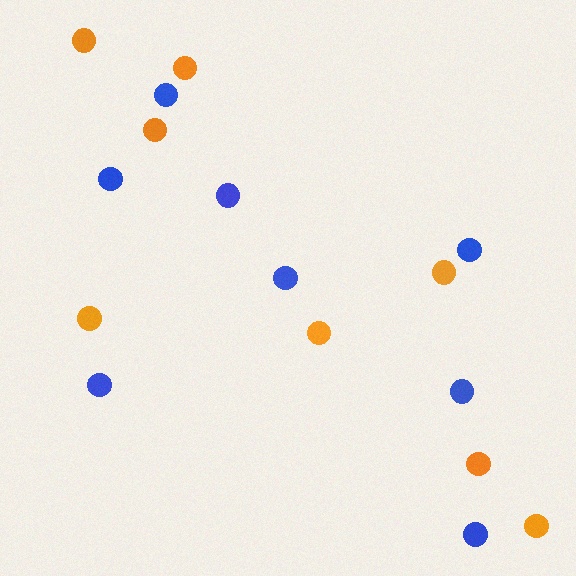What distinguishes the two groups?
There are 2 groups: one group of orange circles (8) and one group of blue circles (8).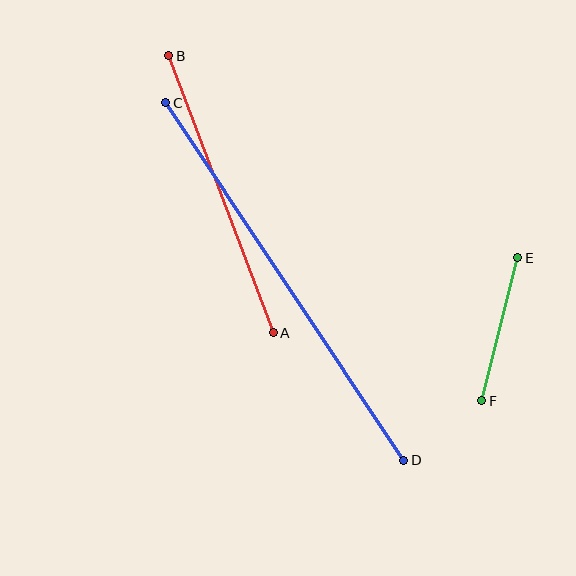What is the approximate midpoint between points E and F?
The midpoint is at approximately (500, 329) pixels.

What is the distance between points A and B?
The distance is approximately 296 pixels.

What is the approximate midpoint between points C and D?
The midpoint is at approximately (285, 281) pixels.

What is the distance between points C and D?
The distance is approximately 430 pixels.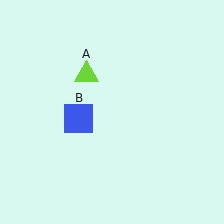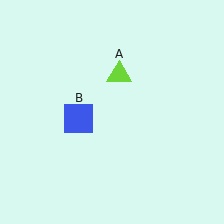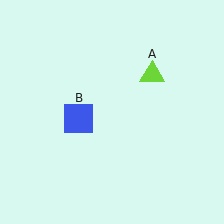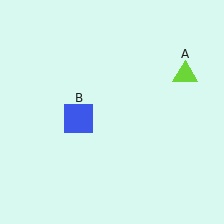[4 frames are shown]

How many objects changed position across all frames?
1 object changed position: lime triangle (object A).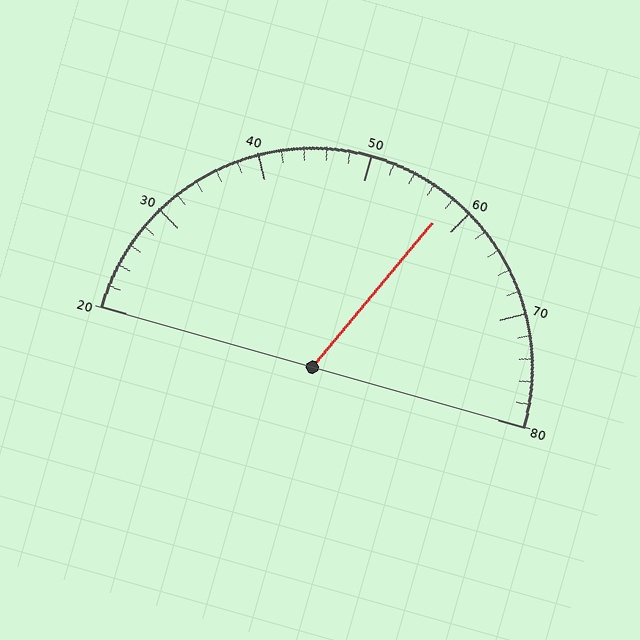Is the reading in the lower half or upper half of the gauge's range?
The reading is in the upper half of the range (20 to 80).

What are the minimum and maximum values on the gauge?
The gauge ranges from 20 to 80.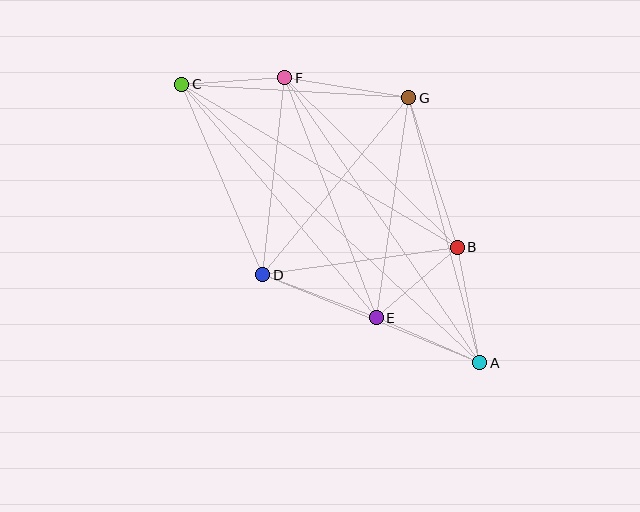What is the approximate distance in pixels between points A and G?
The distance between A and G is approximately 274 pixels.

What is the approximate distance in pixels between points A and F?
The distance between A and F is approximately 345 pixels.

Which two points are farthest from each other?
Points A and C are farthest from each other.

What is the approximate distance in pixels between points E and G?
The distance between E and G is approximately 222 pixels.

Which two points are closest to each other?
Points C and F are closest to each other.